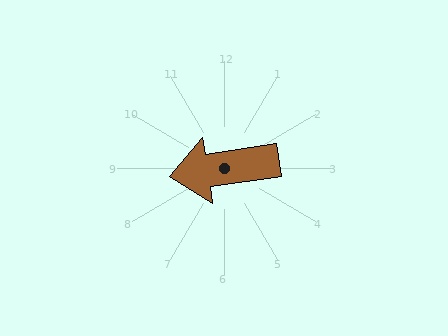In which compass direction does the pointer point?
West.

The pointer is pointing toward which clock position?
Roughly 9 o'clock.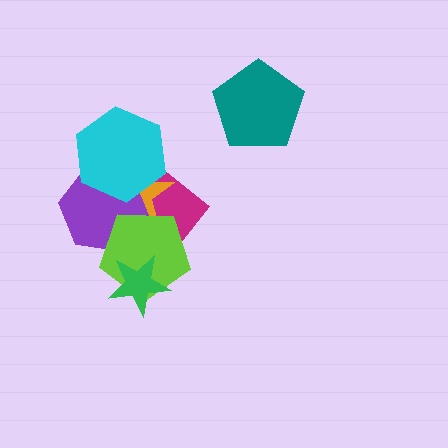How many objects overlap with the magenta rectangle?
4 objects overlap with the magenta rectangle.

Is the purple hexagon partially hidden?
Yes, it is partially covered by another shape.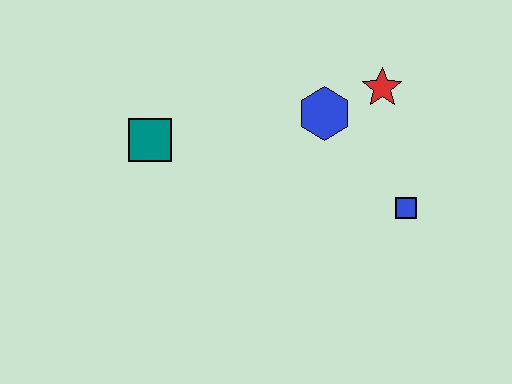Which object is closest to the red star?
The blue hexagon is closest to the red star.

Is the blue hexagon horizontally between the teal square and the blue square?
Yes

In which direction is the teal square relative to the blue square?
The teal square is to the left of the blue square.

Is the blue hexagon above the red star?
No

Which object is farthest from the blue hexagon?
The teal square is farthest from the blue hexagon.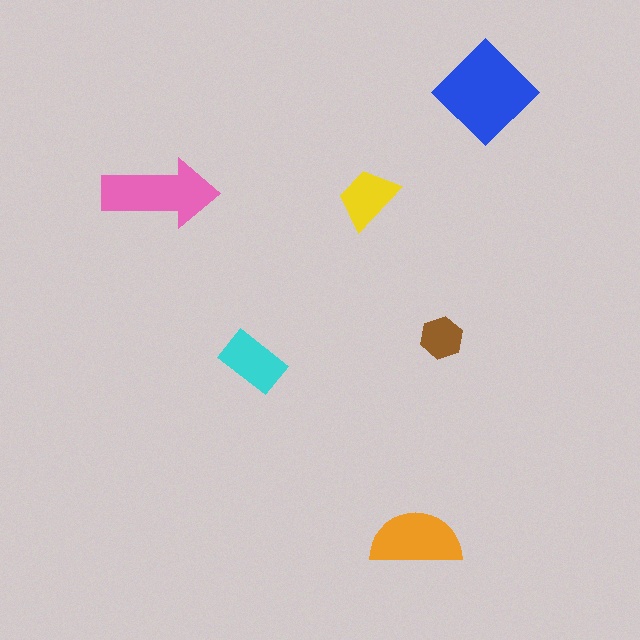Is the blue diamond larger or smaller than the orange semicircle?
Larger.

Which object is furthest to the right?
The blue diamond is rightmost.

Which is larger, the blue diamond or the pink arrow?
The blue diamond.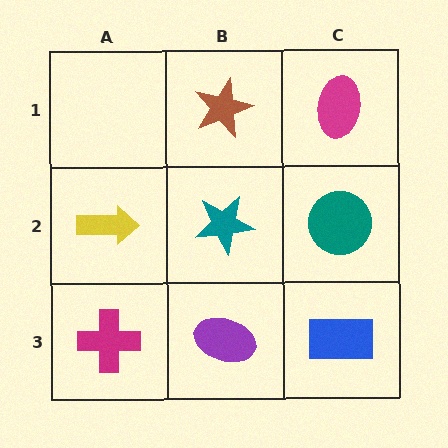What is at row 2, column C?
A teal circle.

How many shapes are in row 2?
3 shapes.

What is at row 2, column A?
A yellow arrow.